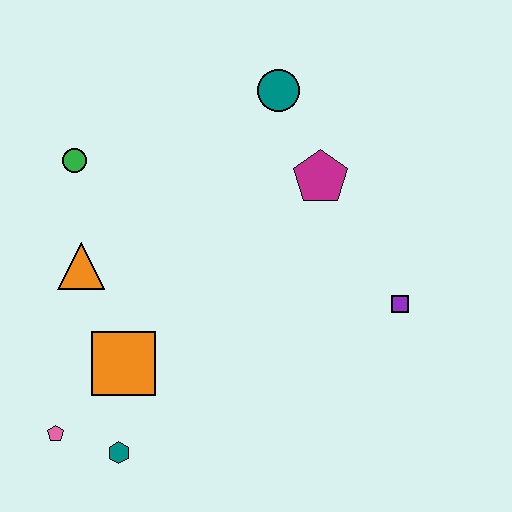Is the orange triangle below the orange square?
No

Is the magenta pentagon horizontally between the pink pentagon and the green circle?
No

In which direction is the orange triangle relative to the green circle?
The orange triangle is below the green circle.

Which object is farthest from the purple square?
The pink pentagon is farthest from the purple square.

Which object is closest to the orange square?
The teal hexagon is closest to the orange square.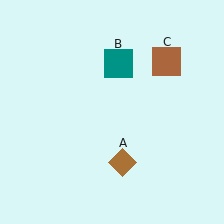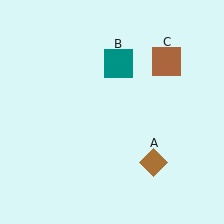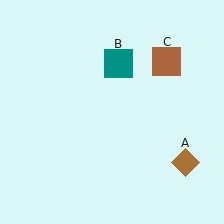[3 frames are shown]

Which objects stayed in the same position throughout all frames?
Teal square (object B) and brown square (object C) remained stationary.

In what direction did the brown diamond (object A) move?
The brown diamond (object A) moved right.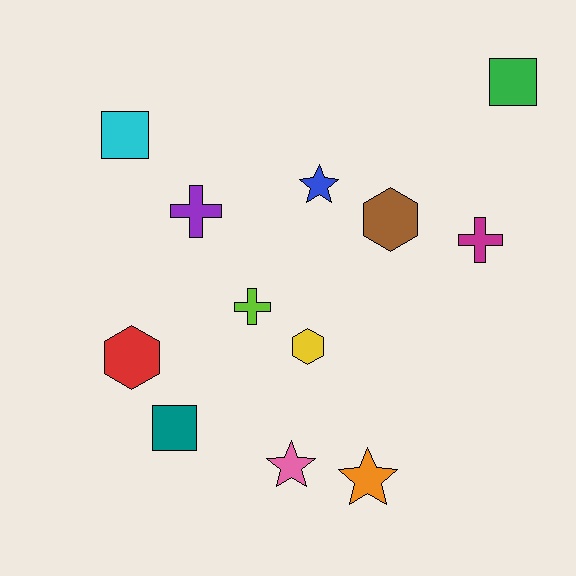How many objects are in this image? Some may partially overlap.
There are 12 objects.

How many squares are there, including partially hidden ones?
There are 3 squares.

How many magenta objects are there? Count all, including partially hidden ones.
There is 1 magenta object.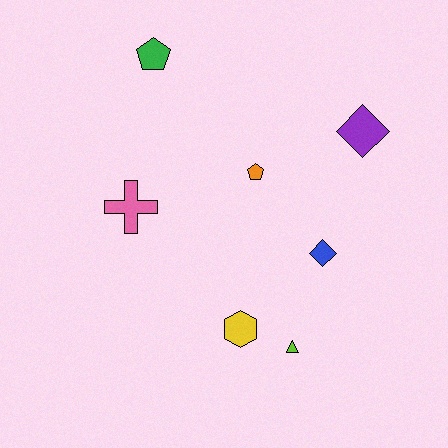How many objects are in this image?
There are 7 objects.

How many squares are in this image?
There are no squares.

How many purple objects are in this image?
There is 1 purple object.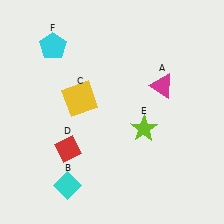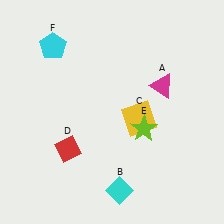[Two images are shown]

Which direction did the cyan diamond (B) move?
The cyan diamond (B) moved right.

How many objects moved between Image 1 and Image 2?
2 objects moved between the two images.